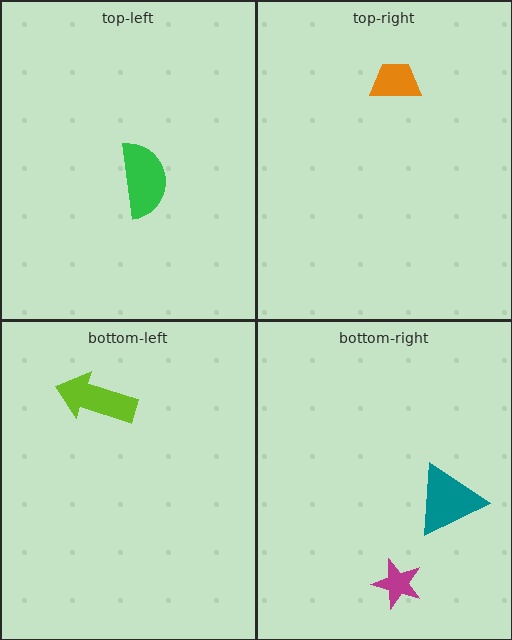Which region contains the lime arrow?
The bottom-left region.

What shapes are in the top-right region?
The orange trapezoid.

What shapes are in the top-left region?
The green semicircle.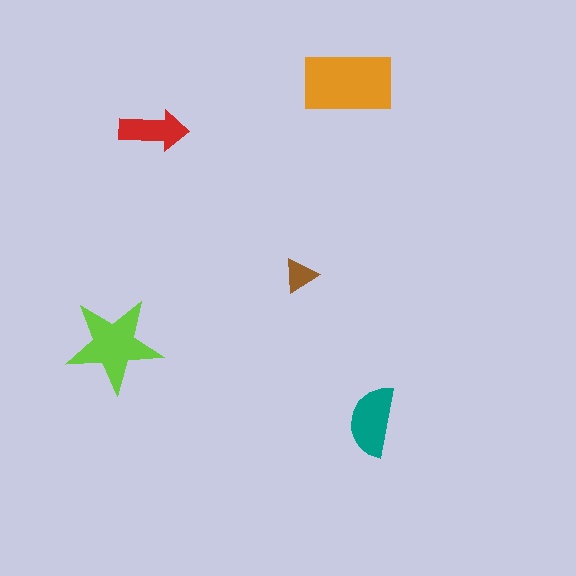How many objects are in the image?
There are 5 objects in the image.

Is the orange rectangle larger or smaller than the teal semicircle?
Larger.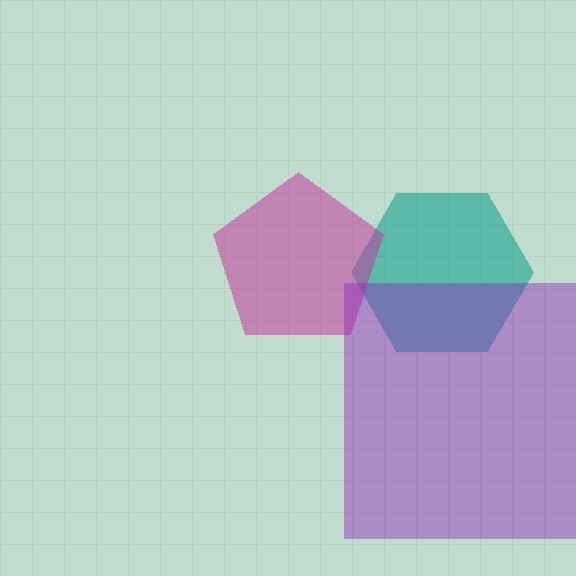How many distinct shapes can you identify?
There are 3 distinct shapes: a teal hexagon, a magenta pentagon, a purple square.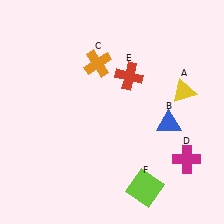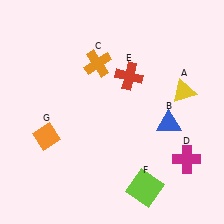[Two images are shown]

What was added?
An orange diamond (G) was added in Image 2.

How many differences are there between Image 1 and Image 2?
There is 1 difference between the two images.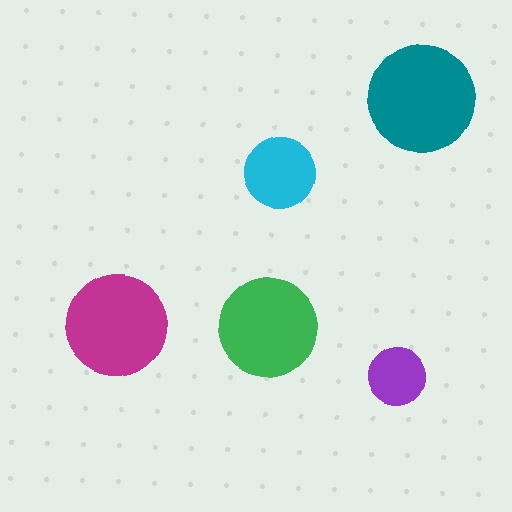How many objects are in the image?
There are 5 objects in the image.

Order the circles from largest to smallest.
the teal one, the magenta one, the green one, the cyan one, the purple one.